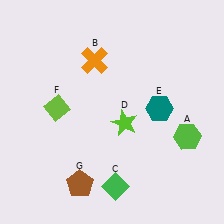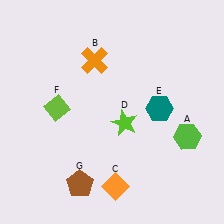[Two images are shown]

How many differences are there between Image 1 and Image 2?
There is 1 difference between the two images.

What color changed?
The diamond (C) changed from green in Image 1 to orange in Image 2.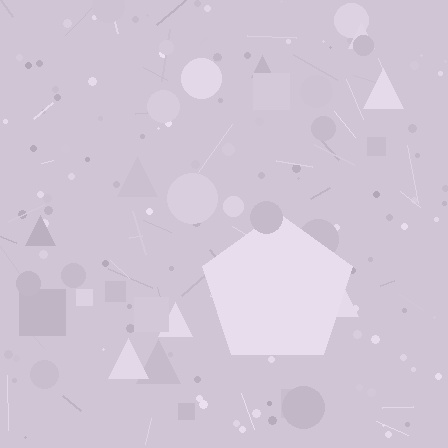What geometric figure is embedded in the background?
A pentagon is embedded in the background.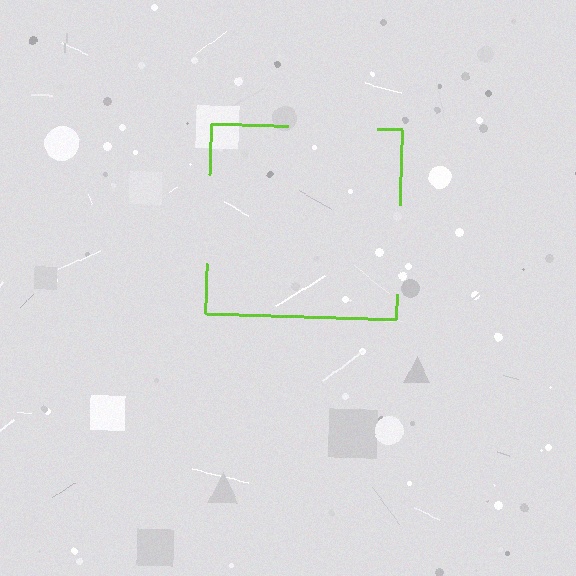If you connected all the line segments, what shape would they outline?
They would outline a square.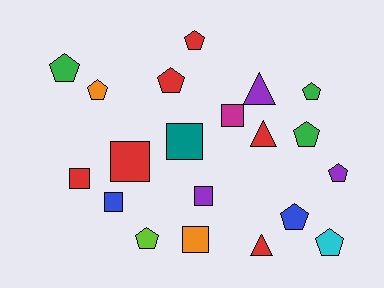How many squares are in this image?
There are 7 squares.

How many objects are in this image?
There are 20 objects.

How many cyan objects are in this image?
There is 1 cyan object.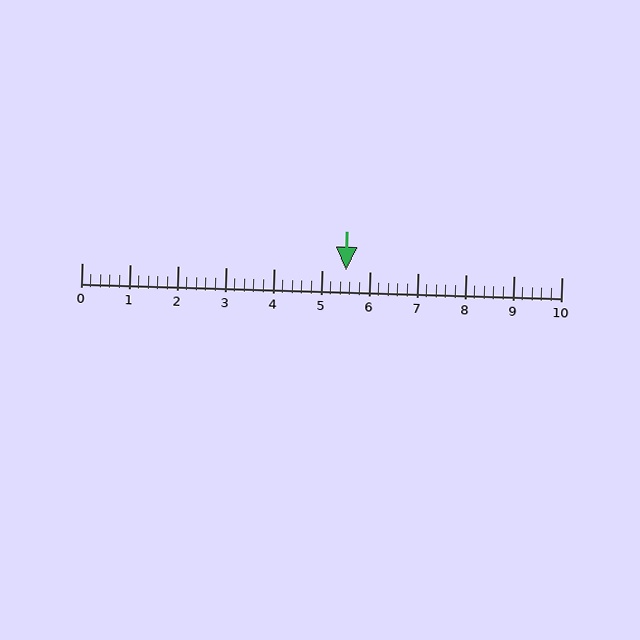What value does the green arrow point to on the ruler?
The green arrow points to approximately 5.5.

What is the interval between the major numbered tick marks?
The major tick marks are spaced 1 units apart.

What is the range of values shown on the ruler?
The ruler shows values from 0 to 10.